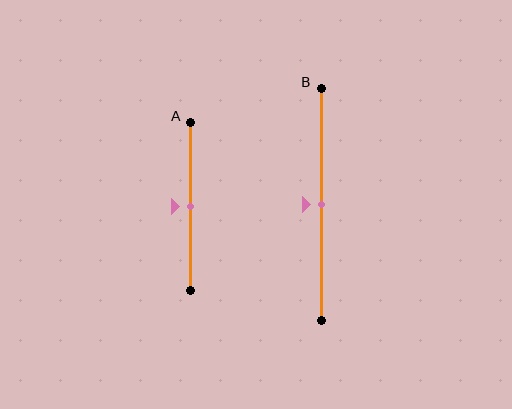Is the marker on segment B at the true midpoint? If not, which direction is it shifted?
Yes, the marker on segment B is at the true midpoint.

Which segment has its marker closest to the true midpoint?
Segment A has its marker closest to the true midpoint.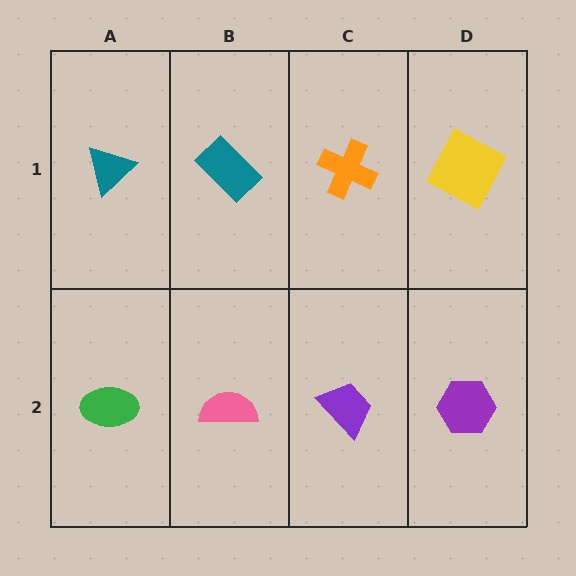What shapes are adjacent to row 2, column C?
An orange cross (row 1, column C), a pink semicircle (row 2, column B), a purple hexagon (row 2, column D).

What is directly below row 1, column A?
A green ellipse.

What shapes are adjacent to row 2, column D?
A yellow square (row 1, column D), a purple trapezoid (row 2, column C).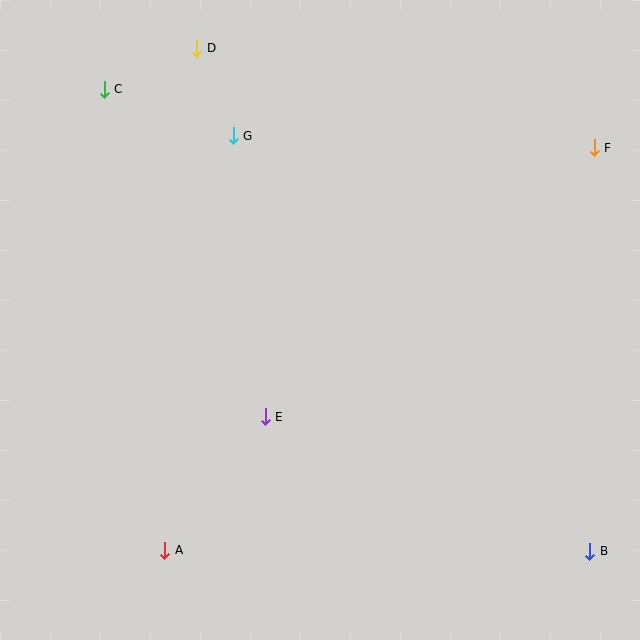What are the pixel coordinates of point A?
Point A is at (165, 550).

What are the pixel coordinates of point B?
Point B is at (590, 551).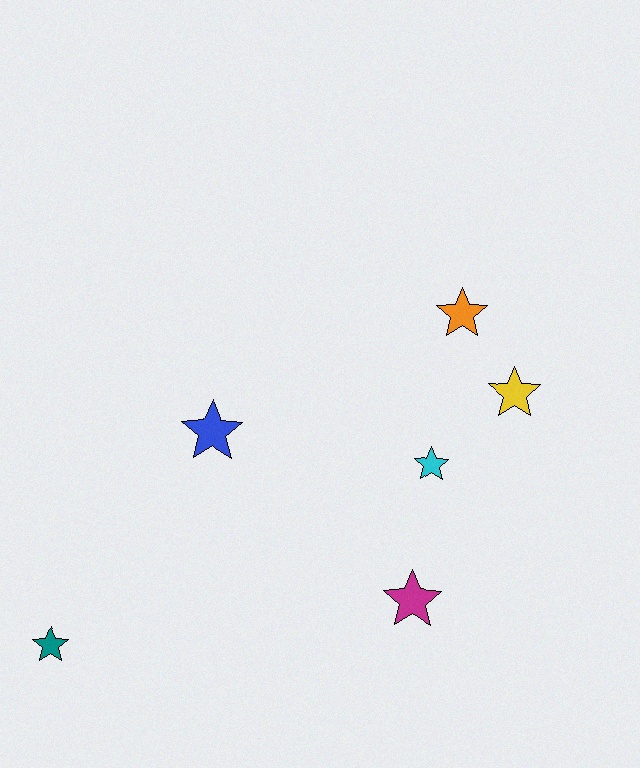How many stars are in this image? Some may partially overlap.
There are 6 stars.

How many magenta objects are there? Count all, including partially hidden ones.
There is 1 magenta object.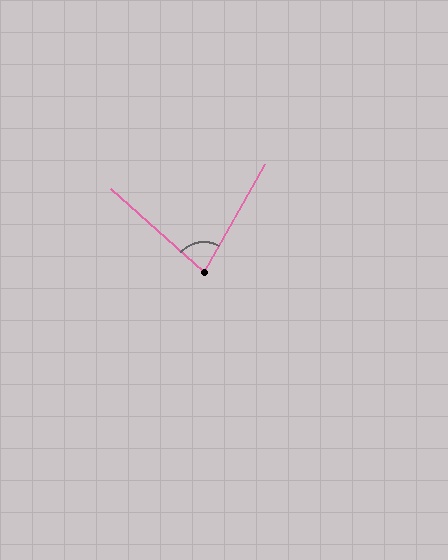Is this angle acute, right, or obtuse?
It is acute.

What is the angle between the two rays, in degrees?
Approximately 78 degrees.